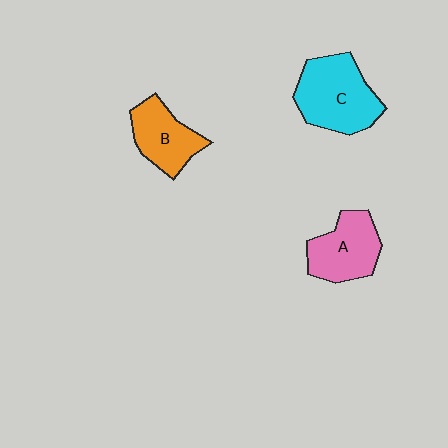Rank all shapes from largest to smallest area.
From largest to smallest: C (cyan), A (pink), B (orange).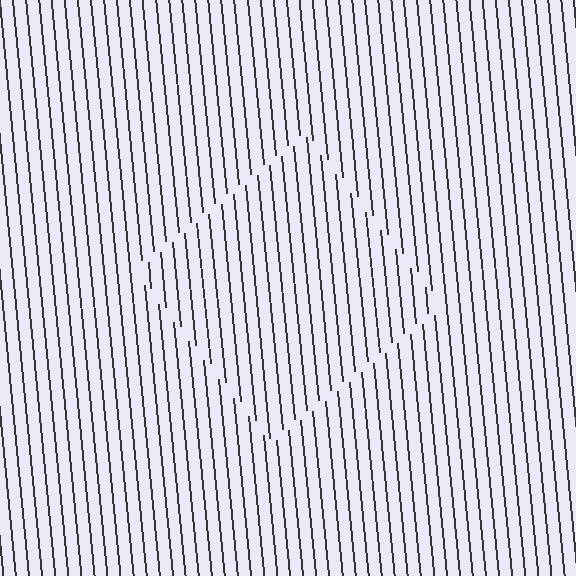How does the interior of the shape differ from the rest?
The interior of the shape contains the same grating, shifted by half a period — the contour is defined by the phase discontinuity where line-ends from the inner and outer gratings abut.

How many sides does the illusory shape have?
4 sides — the line-ends trace a square.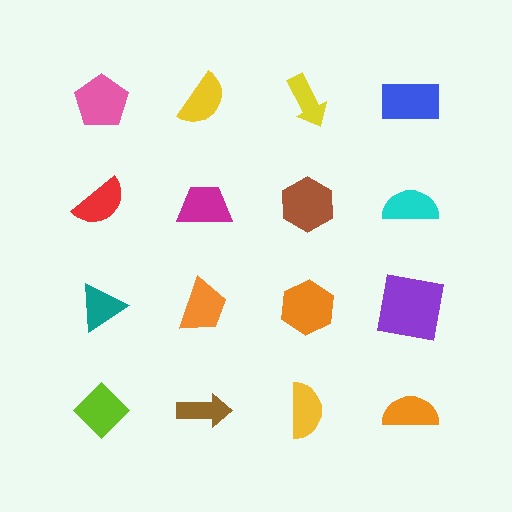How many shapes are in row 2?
4 shapes.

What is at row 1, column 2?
A yellow semicircle.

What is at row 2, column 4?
A cyan semicircle.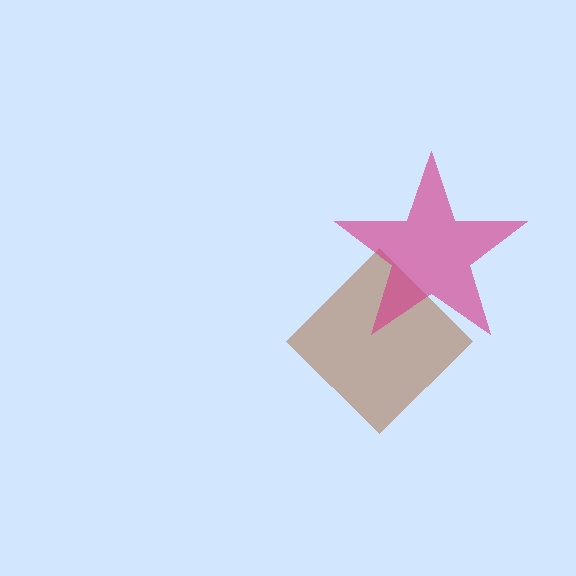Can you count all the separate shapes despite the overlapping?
Yes, there are 2 separate shapes.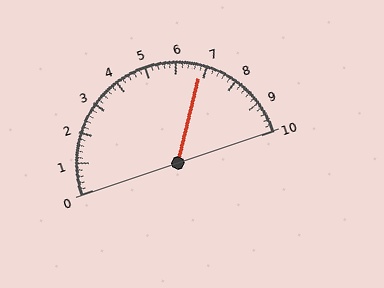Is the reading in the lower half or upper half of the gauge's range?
The reading is in the upper half of the range (0 to 10).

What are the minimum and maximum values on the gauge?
The gauge ranges from 0 to 10.